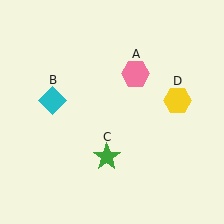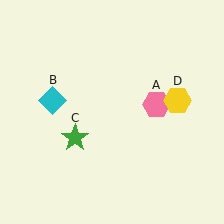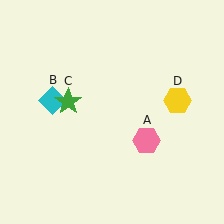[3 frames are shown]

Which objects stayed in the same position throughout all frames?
Cyan diamond (object B) and yellow hexagon (object D) remained stationary.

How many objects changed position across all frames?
2 objects changed position: pink hexagon (object A), green star (object C).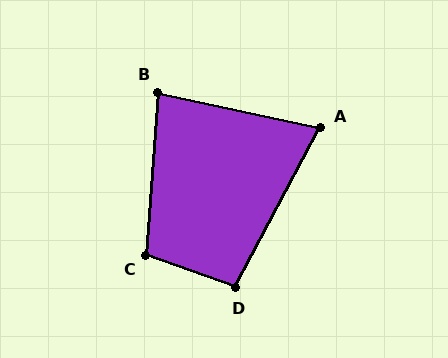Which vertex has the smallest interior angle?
A, at approximately 74 degrees.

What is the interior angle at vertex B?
Approximately 82 degrees (acute).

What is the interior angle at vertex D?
Approximately 98 degrees (obtuse).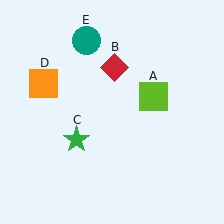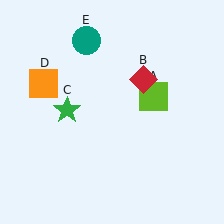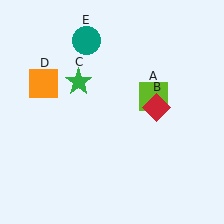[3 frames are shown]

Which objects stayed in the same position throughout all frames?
Lime square (object A) and orange square (object D) and teal circle (object E) remained stationary.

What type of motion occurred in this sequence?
The red diamond (object B), green star (object C) rotated clockwise around the center of the scene.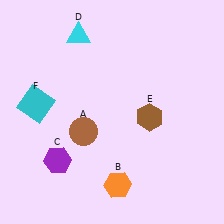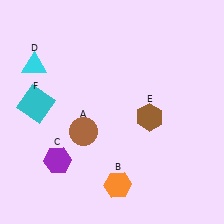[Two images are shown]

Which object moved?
The cyan triangle (D) moved left.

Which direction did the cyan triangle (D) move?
The cyan triangle (D) moved left.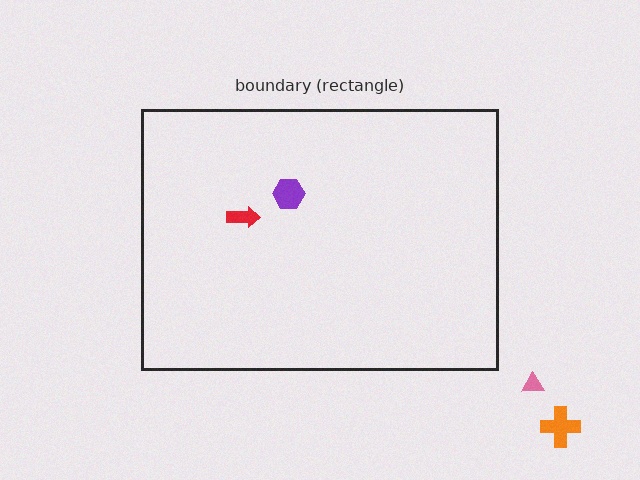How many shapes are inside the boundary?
2 inside, 2 outside.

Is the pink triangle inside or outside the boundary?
Outside.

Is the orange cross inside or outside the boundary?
Outside.